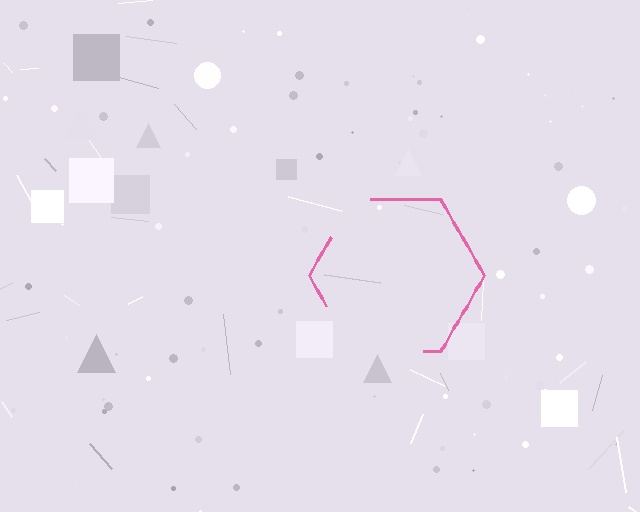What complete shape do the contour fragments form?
The contour fragments form a hexagon.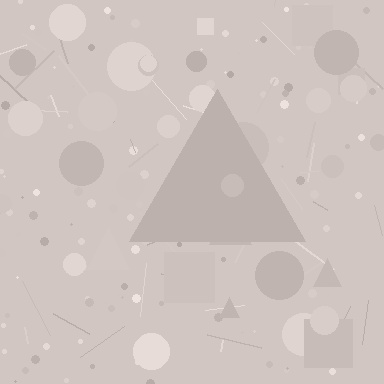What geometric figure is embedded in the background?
A triangle is embedded in the background.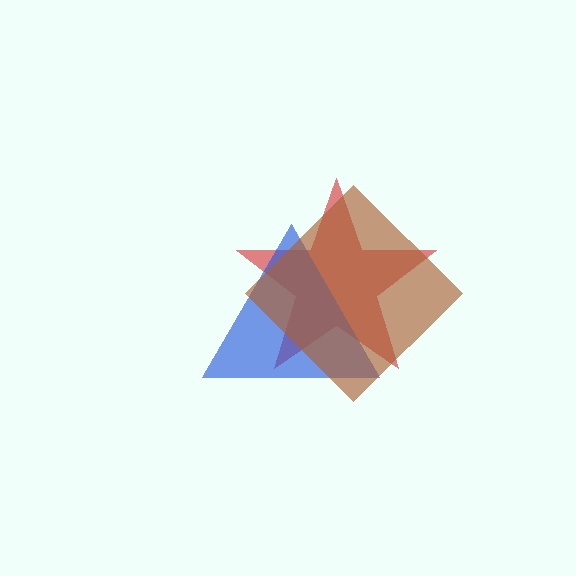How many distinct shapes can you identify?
There are 3 distinct shapes: a red star, a blue triangle, a brown diamond.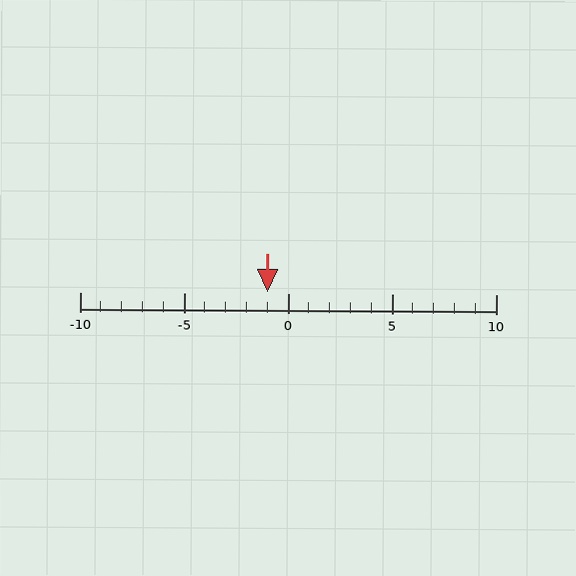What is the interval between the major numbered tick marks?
The major tick marks are spaced 5 units apart.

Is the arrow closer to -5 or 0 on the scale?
The arrow is closer to 0.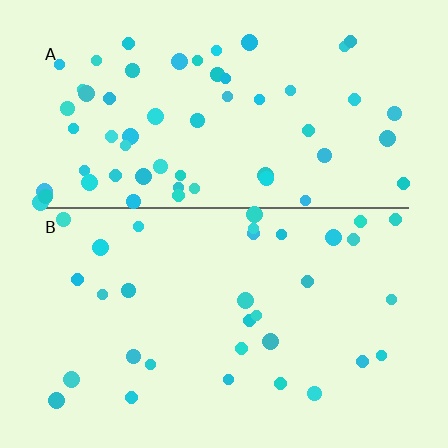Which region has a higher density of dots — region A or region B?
A (the top).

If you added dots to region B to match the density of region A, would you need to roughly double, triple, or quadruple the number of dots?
Approximately double.